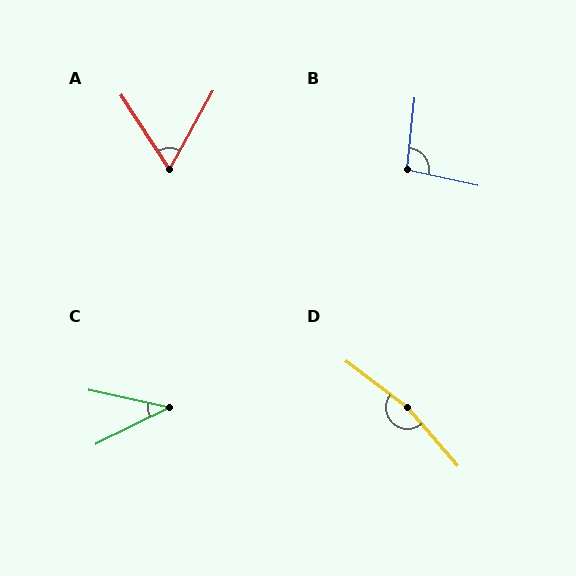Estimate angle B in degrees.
Approximately 97 degrees.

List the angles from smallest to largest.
C (39°), A (62°), B (97°), D (168°).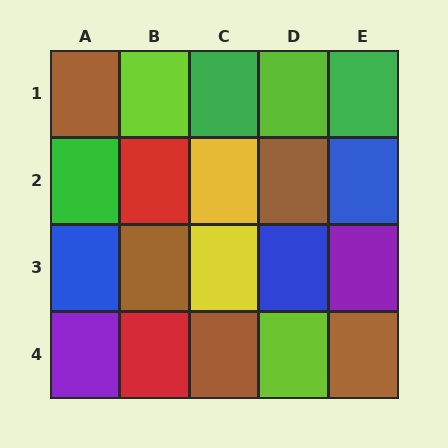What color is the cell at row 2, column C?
Yellow.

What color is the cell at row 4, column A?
Purple.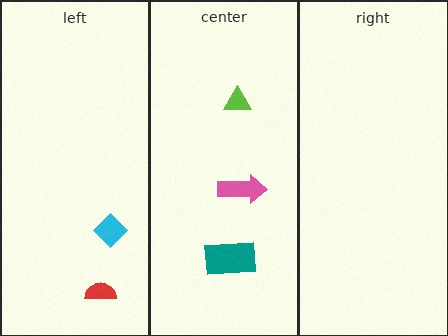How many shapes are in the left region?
2.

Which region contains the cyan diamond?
The left region.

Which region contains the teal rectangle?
The center region.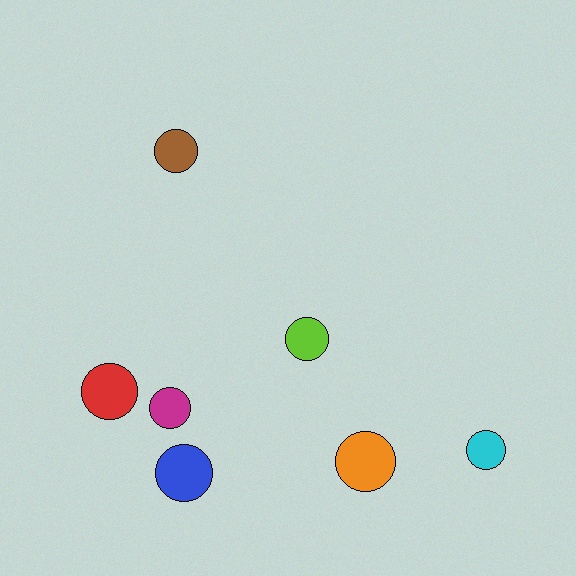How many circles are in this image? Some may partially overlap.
There are 7 circles.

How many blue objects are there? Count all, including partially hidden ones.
There is 1 blue object.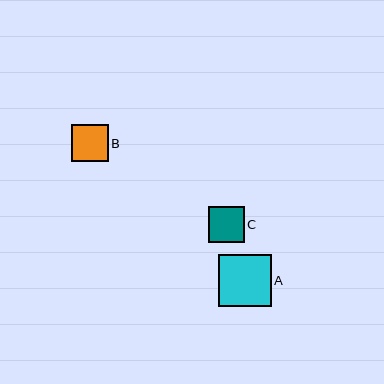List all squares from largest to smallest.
From largest to smallest: A, B, C.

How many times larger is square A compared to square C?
Square A is approximately 1.5 times the size of square C.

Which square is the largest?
Square A is the largest with a size of approximately 52 pixels.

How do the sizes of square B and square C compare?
Square B and square C are approximately the same size.